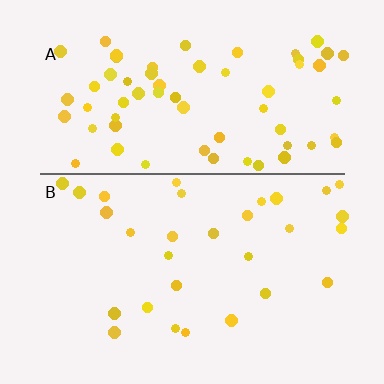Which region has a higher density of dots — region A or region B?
A (the top).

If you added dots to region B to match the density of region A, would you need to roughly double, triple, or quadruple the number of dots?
Approximately double.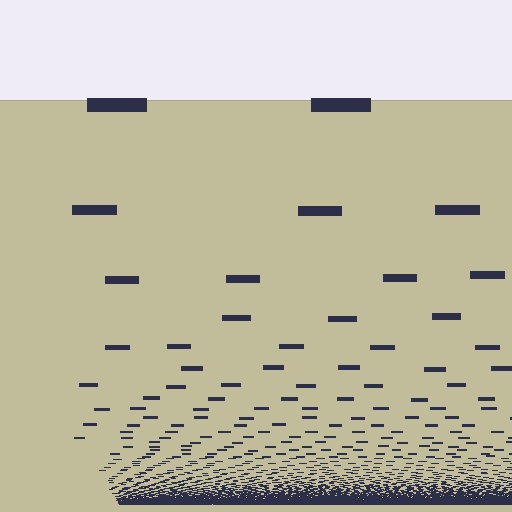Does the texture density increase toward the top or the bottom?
Density increases toward the bottom.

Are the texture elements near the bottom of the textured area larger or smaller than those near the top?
Smaller. The gradient is inverted — elements near the bottom are smaller and denser.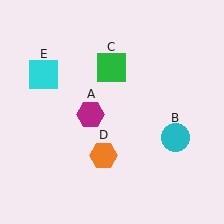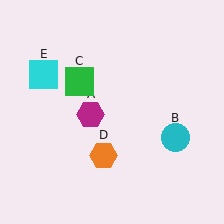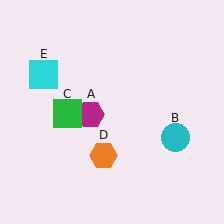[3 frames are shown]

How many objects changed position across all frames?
1 object changed position: green square (object C).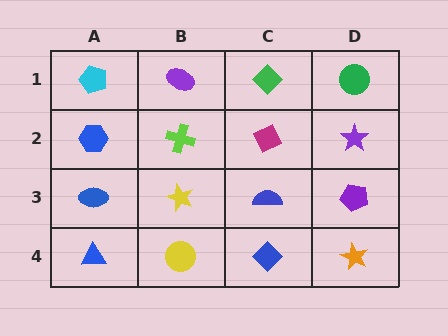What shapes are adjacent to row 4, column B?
A yellow star (row 3, column B), a blue triangle (row 4, column A), a blue diamond (row 4, column C).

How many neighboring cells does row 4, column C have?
3.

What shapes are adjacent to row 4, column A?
A blue ellipse (row 3, column A), a yellow circle (row 4, column B).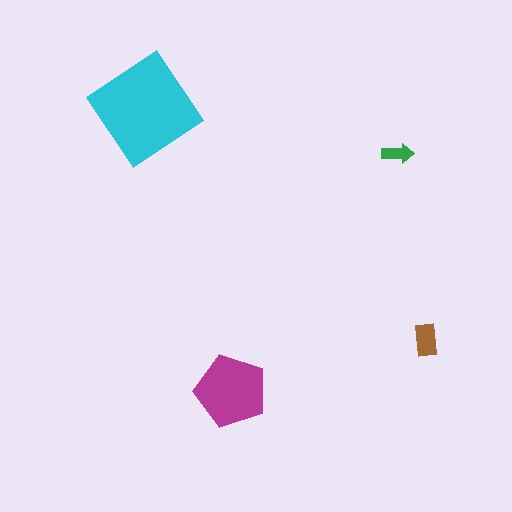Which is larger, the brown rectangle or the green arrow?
The brown rectangle.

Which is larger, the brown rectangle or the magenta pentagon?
The magenta pentagon.